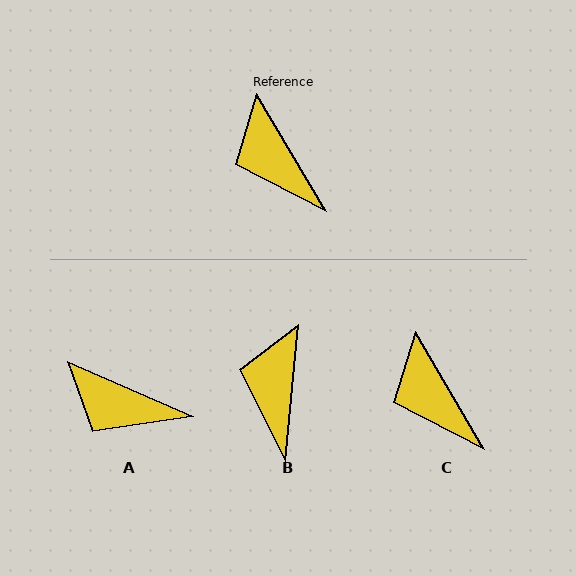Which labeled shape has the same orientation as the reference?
C.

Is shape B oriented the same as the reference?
No, it is off by about 36 degrees.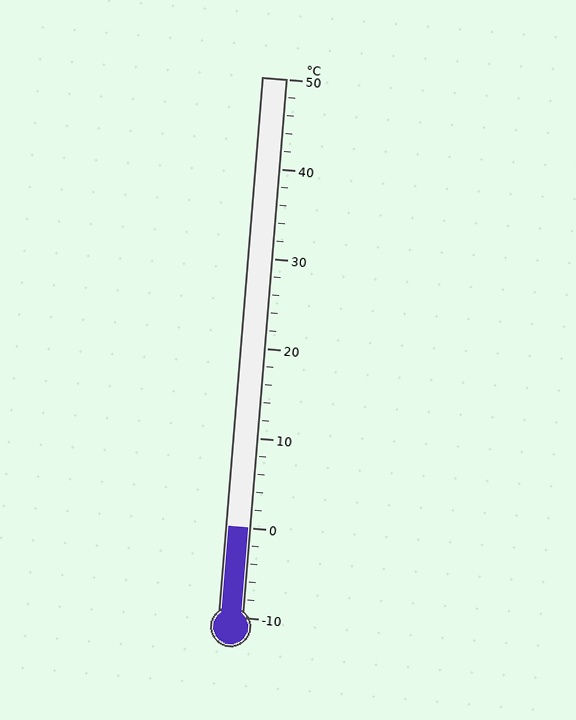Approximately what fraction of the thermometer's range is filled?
The thermometer is filled to approximately 15% of its range.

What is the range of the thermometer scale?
The thermometer scale ranges from -10°C to 50°C.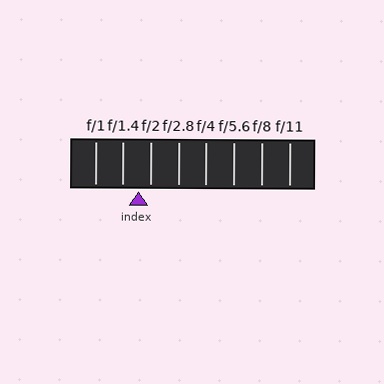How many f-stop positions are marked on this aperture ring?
There are 8 f-stop positions marked.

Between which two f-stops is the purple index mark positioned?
The index mark is between f/1.4 and f/2.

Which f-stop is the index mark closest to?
The index mark is closest to f/2.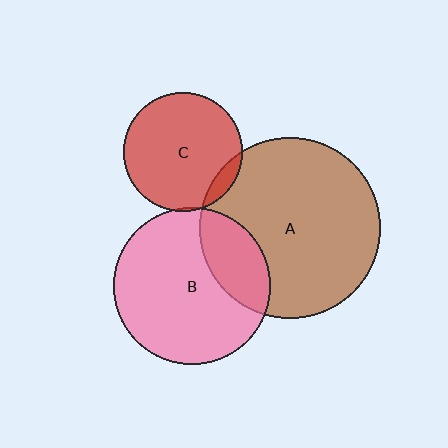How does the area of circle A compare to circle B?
Approximately 1.3 times.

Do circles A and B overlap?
Yes.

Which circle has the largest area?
Circle A (brown).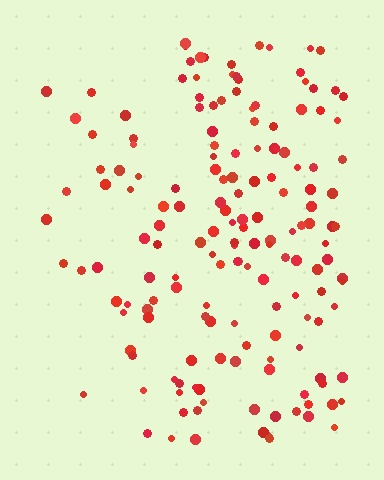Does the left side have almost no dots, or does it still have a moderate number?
Still a moderate number, just noticeably fewer than the right.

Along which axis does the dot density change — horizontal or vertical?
Horizontal.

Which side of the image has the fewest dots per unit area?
The left.